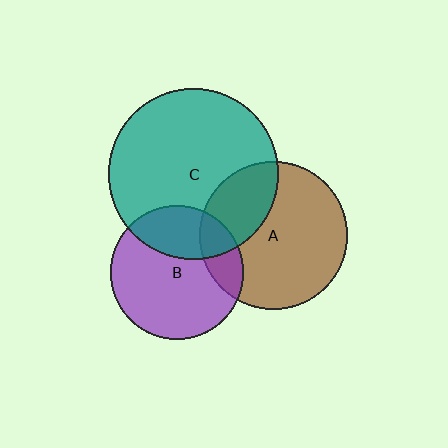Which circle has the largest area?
Circle C (teal).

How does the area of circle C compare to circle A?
Approximately 1.3 times.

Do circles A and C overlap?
Yes.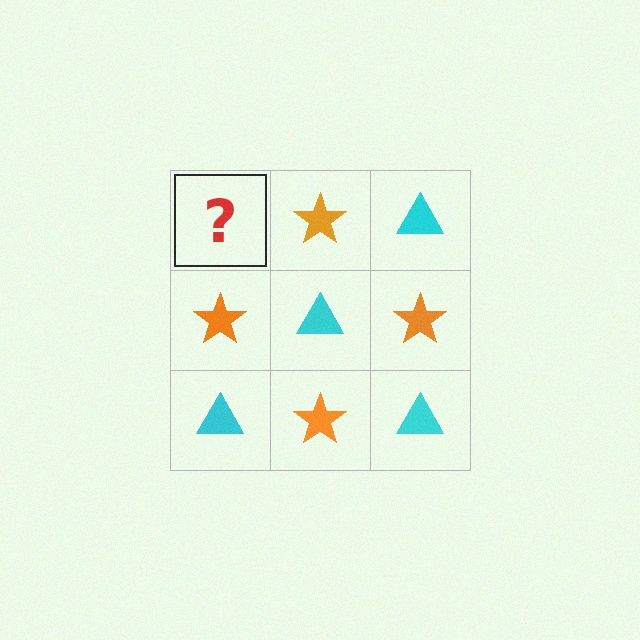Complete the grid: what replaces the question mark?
The question mark should be replaced with a cyan triangle.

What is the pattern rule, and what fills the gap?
The rule is that it alternates cyan triangle and orange star in a checkerboard pattern. The gap should be filled with a cyan triangle.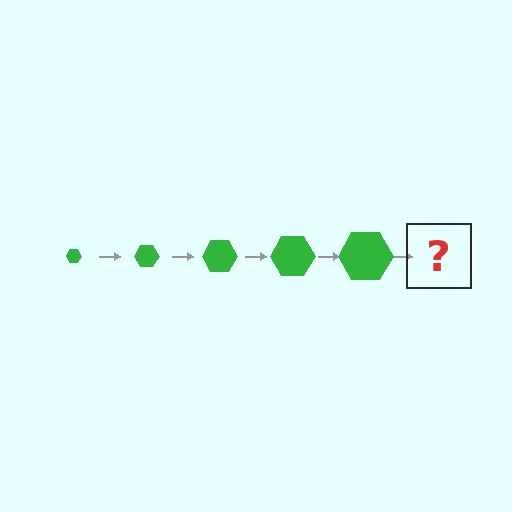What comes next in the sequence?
The next element should be a green hexagon, larger than the previous one.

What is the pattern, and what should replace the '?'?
The pattern is that the hexagon gets progressively larger each step. The '?' should be a green hexagon, larger than the previous one.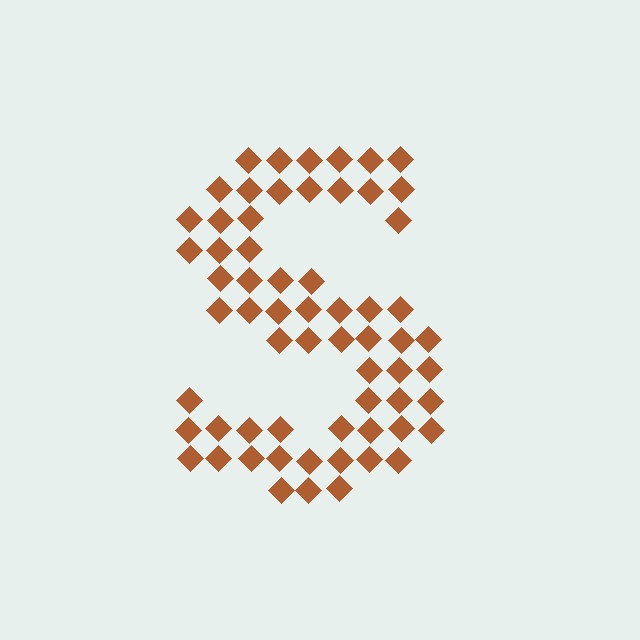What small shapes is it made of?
It is made of small diamonds.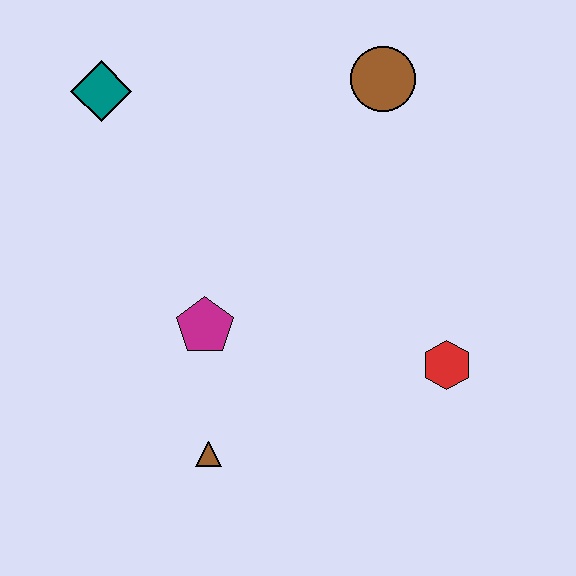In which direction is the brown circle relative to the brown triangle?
The brown circle is above the brown triangle.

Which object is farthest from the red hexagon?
The teal diamond is farthest from the red hexagon.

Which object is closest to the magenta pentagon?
The brown triangle is closest to the magenta pentagon.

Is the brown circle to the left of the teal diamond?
No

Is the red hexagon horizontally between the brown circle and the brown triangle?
No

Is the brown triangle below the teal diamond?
Yes